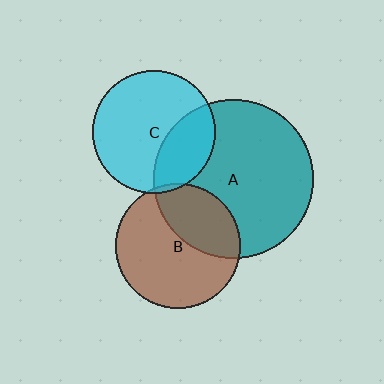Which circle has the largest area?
Circle A (teal).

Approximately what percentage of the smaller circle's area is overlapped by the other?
Approximately 5%.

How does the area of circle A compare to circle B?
Approximately 1.6 times.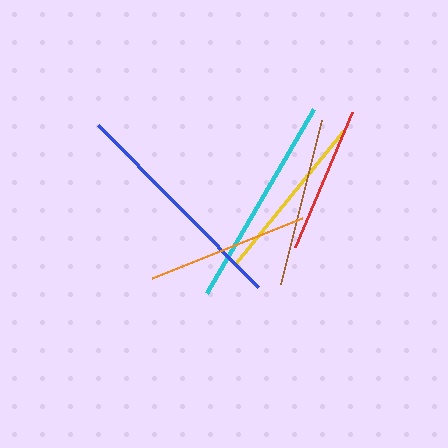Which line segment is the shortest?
The red line is the shortest at approximately 147 pixels.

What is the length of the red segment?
The red segment is approximately 147 pixels long.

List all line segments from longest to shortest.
From longest to shortest: blue, cyan, yellow, brown, orange, red.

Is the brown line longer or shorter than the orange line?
The brown line is longer than the orange line.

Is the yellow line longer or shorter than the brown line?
The yellow line is longer than the brown line.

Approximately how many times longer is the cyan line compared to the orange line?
The cyan line is approximately 1.3 times the length of the orange line.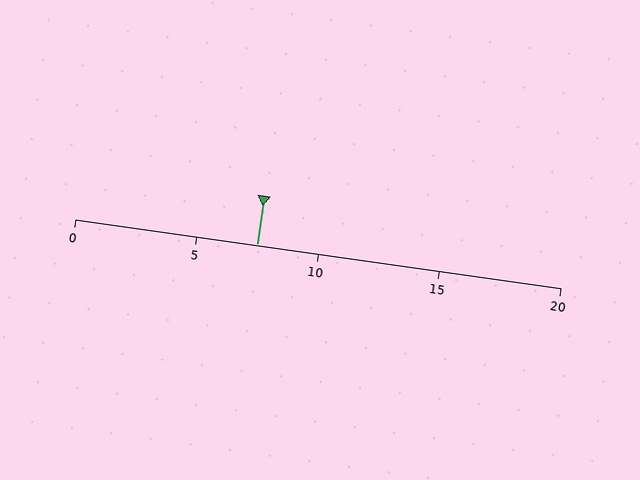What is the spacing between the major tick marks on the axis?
The major ticks are spaced 5 apart.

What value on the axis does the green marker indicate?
The marker indicates approximately 7.5.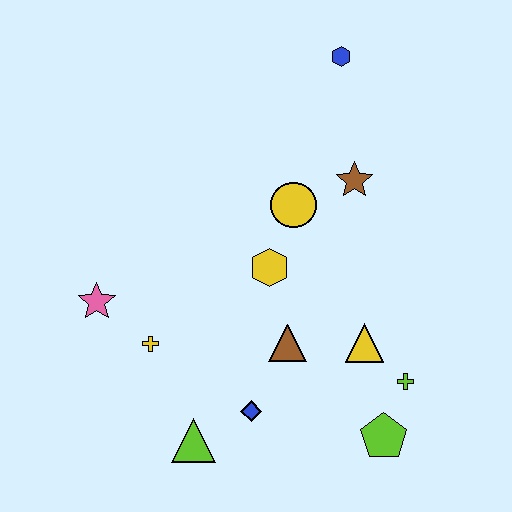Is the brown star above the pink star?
Yes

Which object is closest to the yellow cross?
The pink star is closest to the yellow cross.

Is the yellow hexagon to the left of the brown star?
Yes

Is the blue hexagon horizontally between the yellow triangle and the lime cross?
No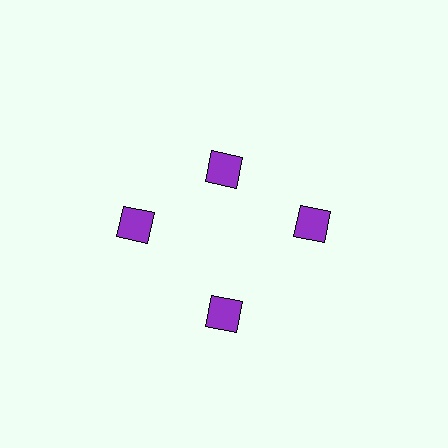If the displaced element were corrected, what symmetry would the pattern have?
It would have 4-fold rotational symmetry — the pattern would map onto itself every 90 degrees.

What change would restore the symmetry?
The symmetry would be restored by moving it outward, back onto the ring so that all 4 diamonds sit at equal angles and equal distance from the center.